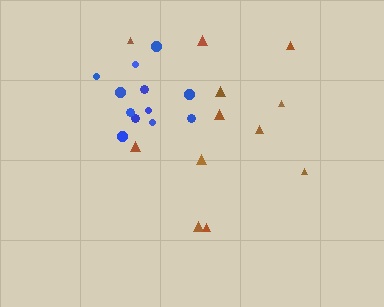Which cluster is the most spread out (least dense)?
Brown.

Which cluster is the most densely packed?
Blue.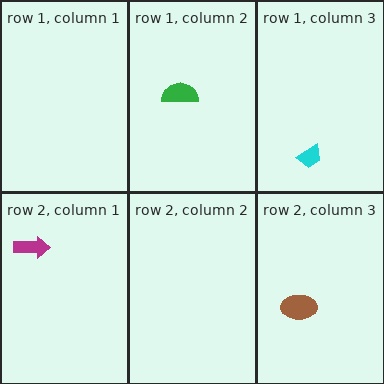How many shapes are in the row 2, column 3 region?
1.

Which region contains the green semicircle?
The row 1, column 2 region.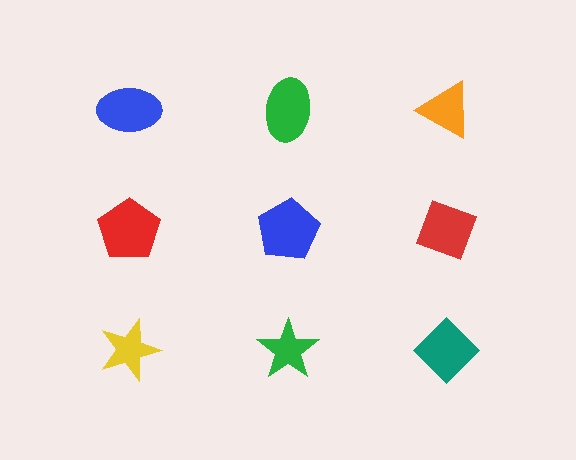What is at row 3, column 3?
A teal diamond.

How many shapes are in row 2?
3 shapes.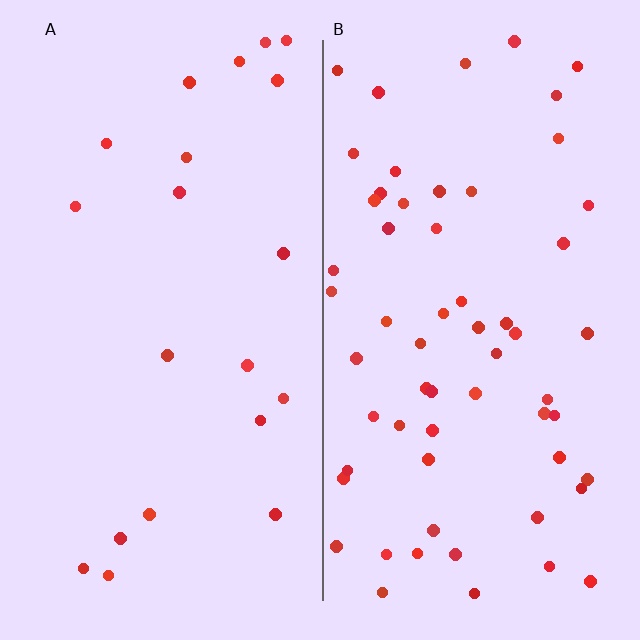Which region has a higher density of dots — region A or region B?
B (the right).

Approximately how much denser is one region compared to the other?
Approximately 3.0× — region B over region A.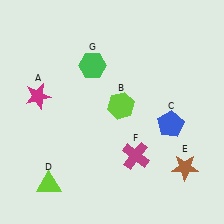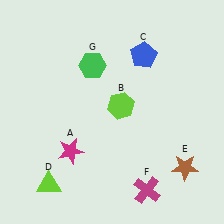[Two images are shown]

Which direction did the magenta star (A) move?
The magenta star (A) moved down.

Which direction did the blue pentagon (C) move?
The blue pentagon (C) moved up.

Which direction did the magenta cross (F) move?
The magenta cross (F) moved down.